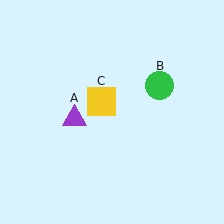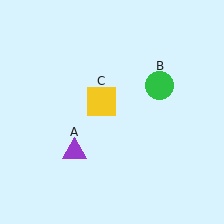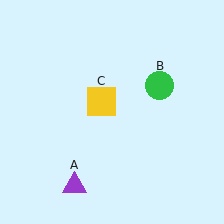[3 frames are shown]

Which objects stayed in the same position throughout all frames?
Green circle (object B) and yellow square (object C) remained stationary.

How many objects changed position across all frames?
1 object changed position: purple triangle (object A).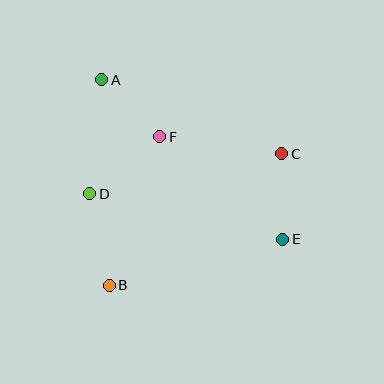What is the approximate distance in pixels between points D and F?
The distance between D and F is approximately 90 pixels.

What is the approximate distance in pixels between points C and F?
The distance between C and F is approximately 123 pixels.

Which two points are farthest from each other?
Points A and E are farthest from each other.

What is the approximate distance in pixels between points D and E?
The distance between D and E is approximately 198 pixels.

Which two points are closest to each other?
Points A and F are closest to each other.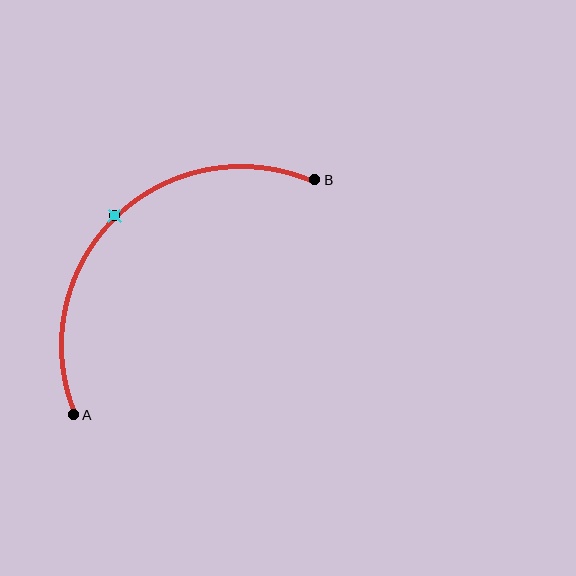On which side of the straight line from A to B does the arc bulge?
The arc bulges above and to the left of the straight line connecting A and B.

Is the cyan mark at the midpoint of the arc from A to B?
Yes. The cyan mark lies on the arc at equal arc-length from both A and B — it is the arc midpoint.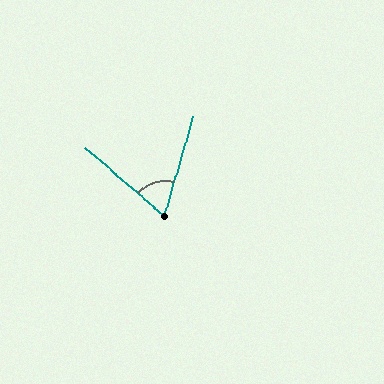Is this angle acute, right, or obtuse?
It is acute.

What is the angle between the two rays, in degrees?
Approximately 65 degrees.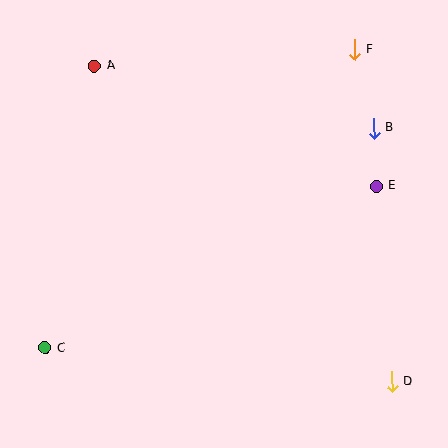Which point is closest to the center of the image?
Point E at (376, 186) is closest to the center.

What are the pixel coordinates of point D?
Point D is at (392, 381).